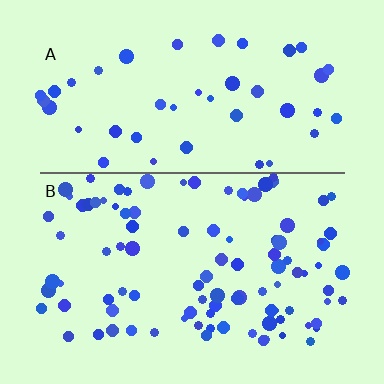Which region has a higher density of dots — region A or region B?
B (the bottom).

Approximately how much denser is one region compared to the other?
Approximately 2.2× — region B over region A.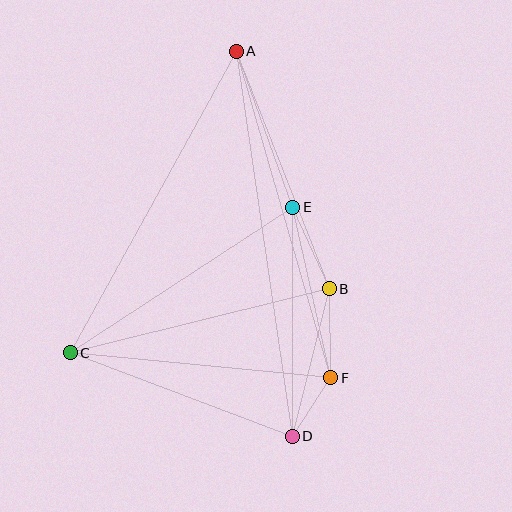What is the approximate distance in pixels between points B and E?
The distance between B and E is approximately 89 pixels.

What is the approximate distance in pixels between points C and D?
The distance between C and D is approximately 237 pixels.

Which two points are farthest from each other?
Points A and D are farthest from each other.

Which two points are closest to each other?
Points D and F are closest to each other.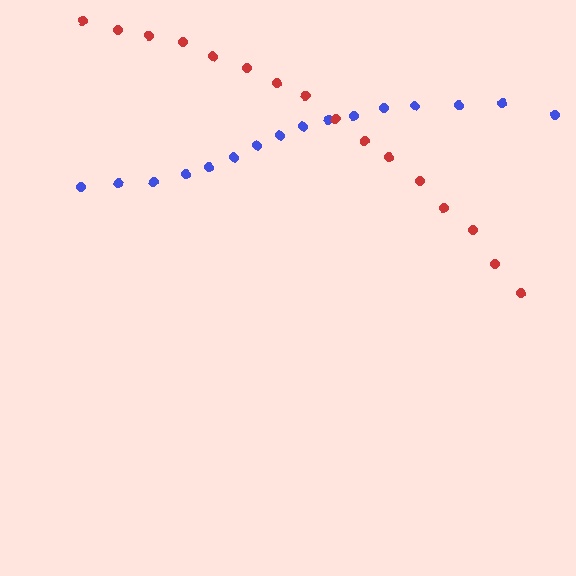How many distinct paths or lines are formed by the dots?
There are 2 distinct paths.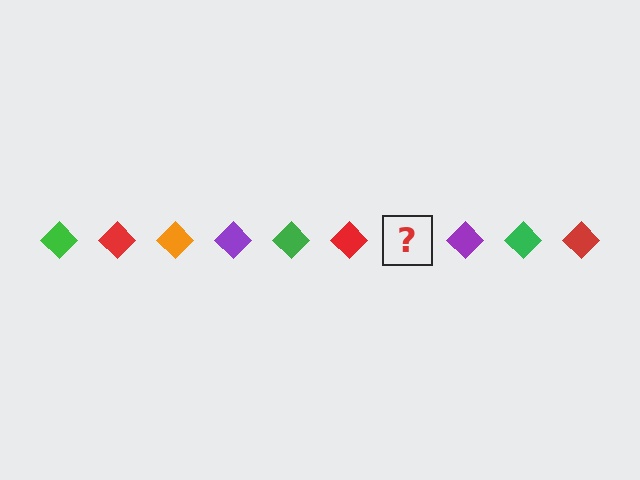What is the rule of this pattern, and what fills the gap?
The rule is that the pattern cycles through green, red, orange, purple diamonds. The gap should be filled with an orange diamond.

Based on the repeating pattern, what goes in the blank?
The blank should be an orange diamond.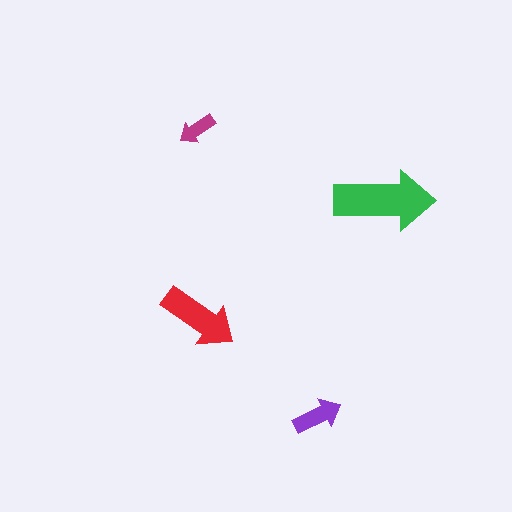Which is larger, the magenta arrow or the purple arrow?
The purple one.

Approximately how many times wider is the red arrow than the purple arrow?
About 1.5 times wider.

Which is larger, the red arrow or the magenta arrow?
The red one.